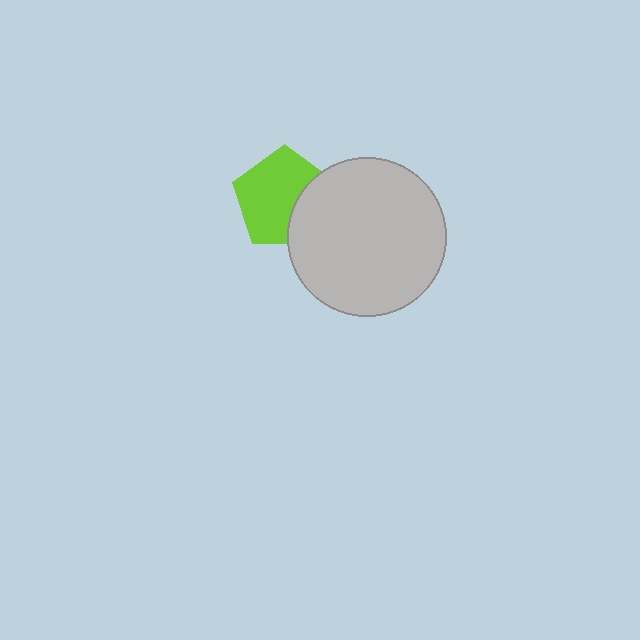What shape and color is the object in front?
The object in front is a light gray circle.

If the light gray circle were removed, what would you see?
You would see the complete lime pentagon.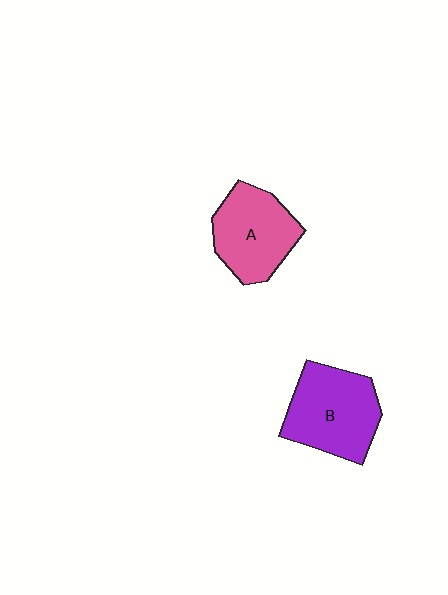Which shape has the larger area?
Shape B (purple).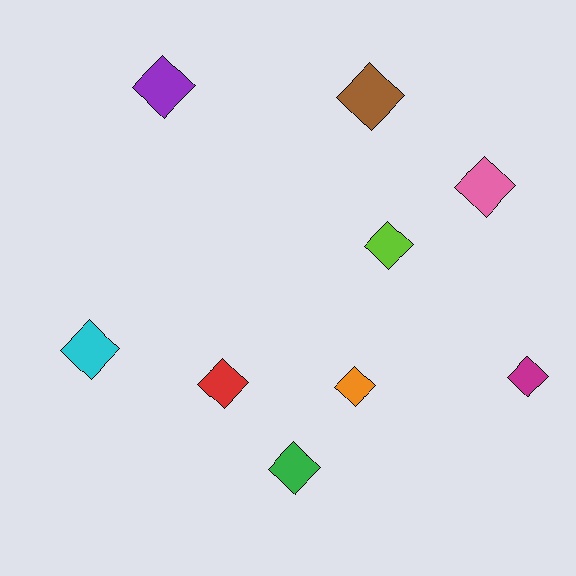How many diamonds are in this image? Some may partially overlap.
There are 9 diamonds.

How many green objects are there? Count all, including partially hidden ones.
There is 1 green object.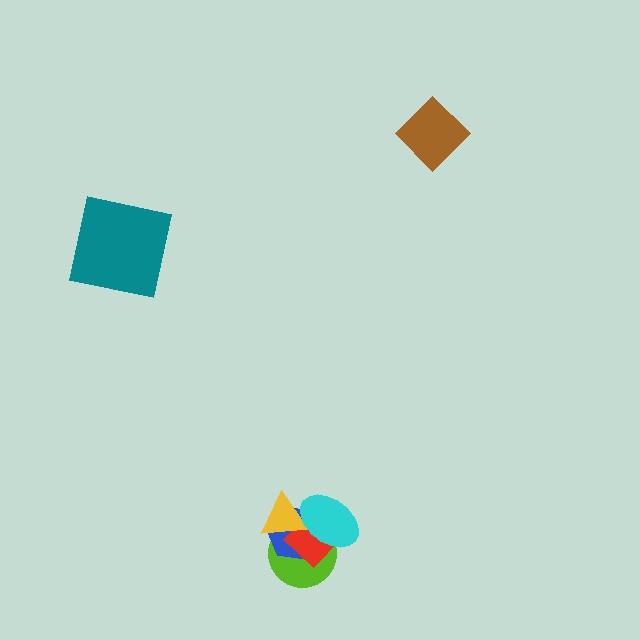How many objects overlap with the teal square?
0 objects overlap with the teal square.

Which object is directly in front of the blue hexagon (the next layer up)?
The red diamond is directly in front of the blue hexagon.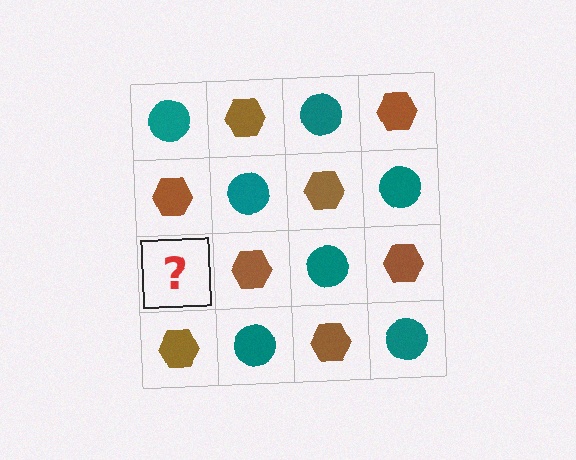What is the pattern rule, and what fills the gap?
The rule is that it alternates teal circle and brown hexagon in a checkerboard pattern. The gap should be filled with a teal circle.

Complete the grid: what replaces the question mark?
The question mark should be replaced with a teal circle.